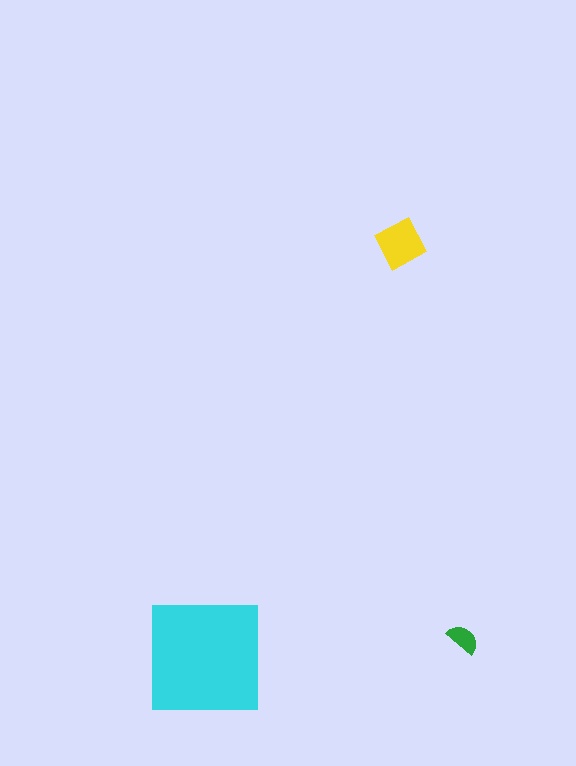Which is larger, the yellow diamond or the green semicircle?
The yellow diamond.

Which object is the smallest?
The green semicircle.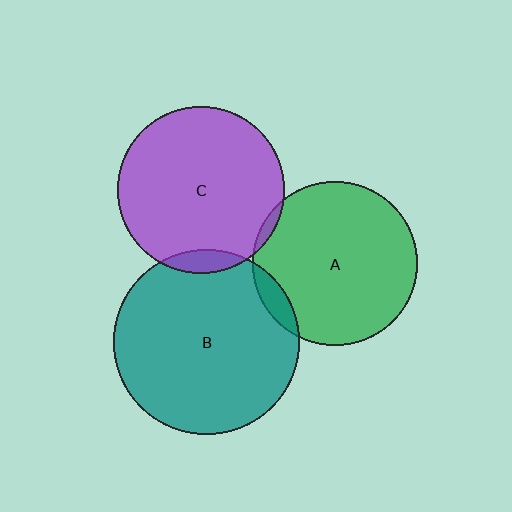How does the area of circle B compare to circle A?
Approximately 1.3 times.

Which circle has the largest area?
Circle B (teal).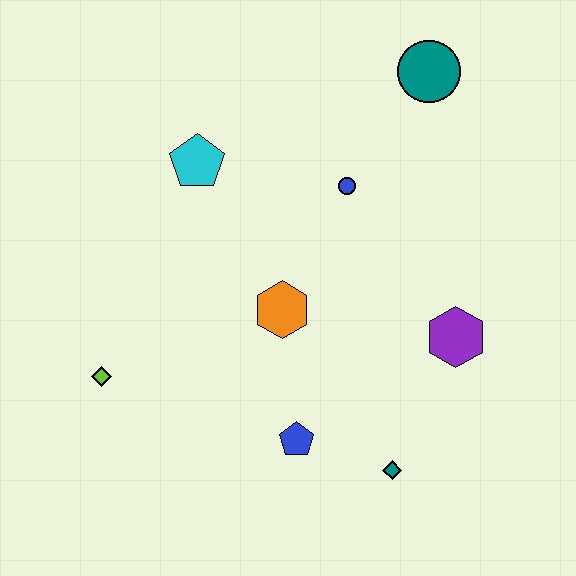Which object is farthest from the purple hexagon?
The lime diamond is farthest from the purple hexagon.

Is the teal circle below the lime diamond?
No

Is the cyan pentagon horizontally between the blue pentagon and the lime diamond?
Yes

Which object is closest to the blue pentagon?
The teal diamond is closest to the blue pentagon.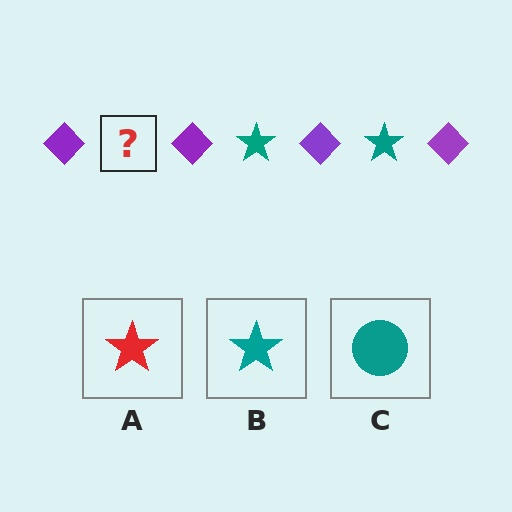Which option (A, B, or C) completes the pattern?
B.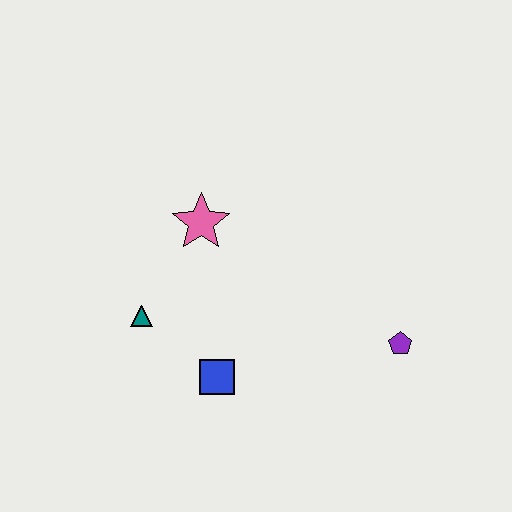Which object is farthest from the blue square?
The purple pentagon is farthest from the blue square.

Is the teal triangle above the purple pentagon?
Yes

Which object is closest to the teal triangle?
The blue square is closest to the teal triangle.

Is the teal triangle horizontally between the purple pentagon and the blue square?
No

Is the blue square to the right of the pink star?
Yes